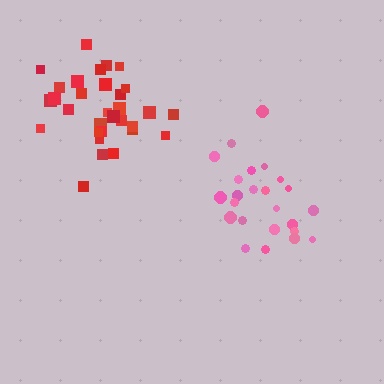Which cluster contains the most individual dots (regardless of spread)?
Red (31).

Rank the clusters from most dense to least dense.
red, pink.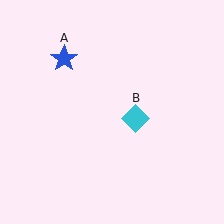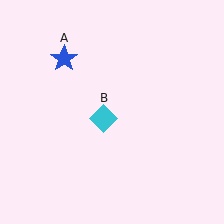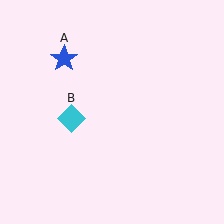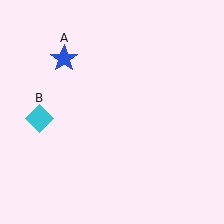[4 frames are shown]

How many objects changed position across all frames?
1 object changed position: cyan diamond (object B).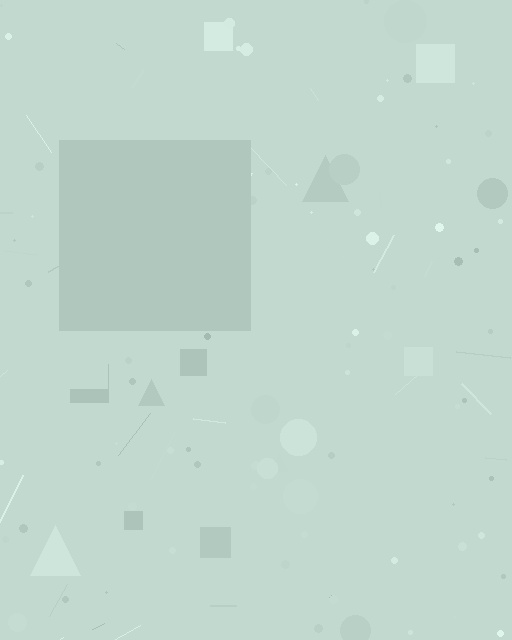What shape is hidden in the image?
A square is hidden in the image.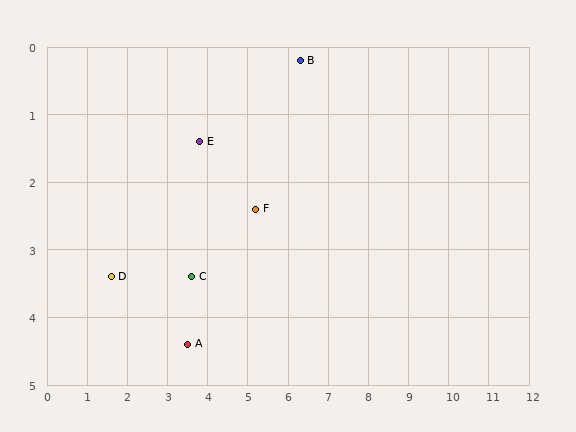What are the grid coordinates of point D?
Point D is at approximately (1.6, 3.4).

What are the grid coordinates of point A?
Point A is at approximately (3.5, 4.4).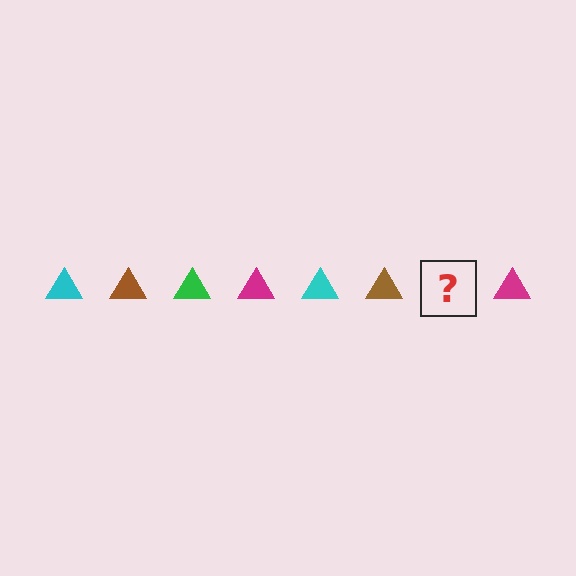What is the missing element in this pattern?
The missing element is a green triangle.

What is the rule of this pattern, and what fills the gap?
The rule is that the pattern cycles through cyan, brown, green, magenta triangles. The gap should be filled with a green triangle.